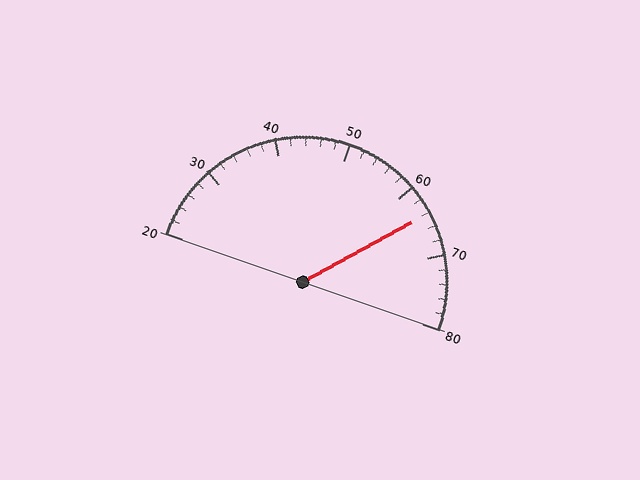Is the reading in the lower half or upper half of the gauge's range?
The reading is in the upper half of the range (20 to 80).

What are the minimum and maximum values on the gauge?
The gauge ranges from 20 to 80.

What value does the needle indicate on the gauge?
The needle indicates approximately 64.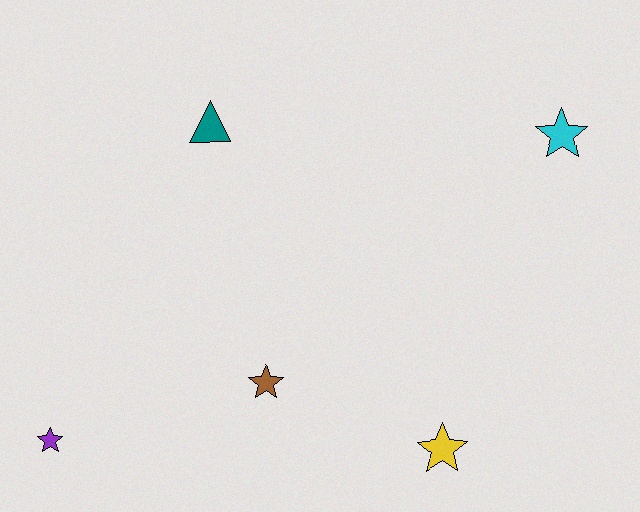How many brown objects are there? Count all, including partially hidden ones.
There is 1 brown object.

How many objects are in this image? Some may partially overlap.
There are 5 objects.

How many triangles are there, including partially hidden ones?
There is 1 triangle.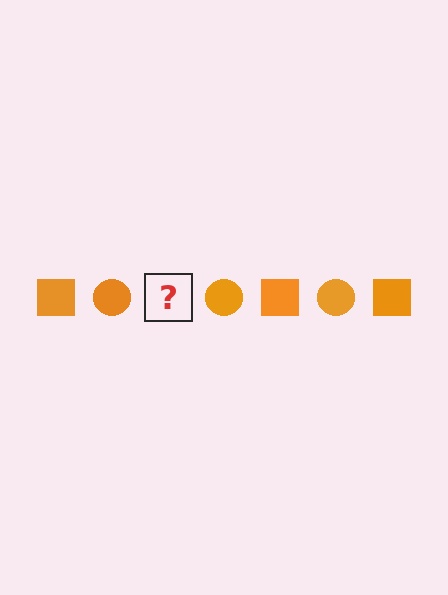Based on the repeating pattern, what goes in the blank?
The blank should be an orange square.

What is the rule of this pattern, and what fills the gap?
The rule is that the pattern cycles through square, circle shapes in orange. The gap should be filled with an orange square.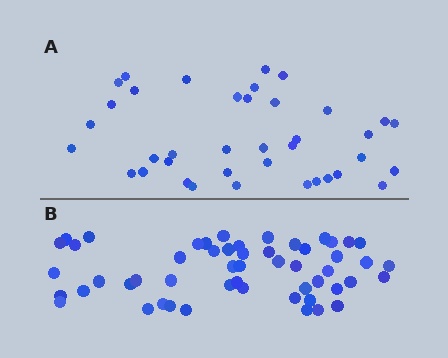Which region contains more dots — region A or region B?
Region B (the bottom region) has more dots.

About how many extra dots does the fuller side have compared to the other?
Region B has approximately 15 more dots than region A.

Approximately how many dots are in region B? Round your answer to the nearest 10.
About 50 dots. (The exact count is 53, which rounds to 50.)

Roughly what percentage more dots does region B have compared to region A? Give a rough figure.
About 40% more.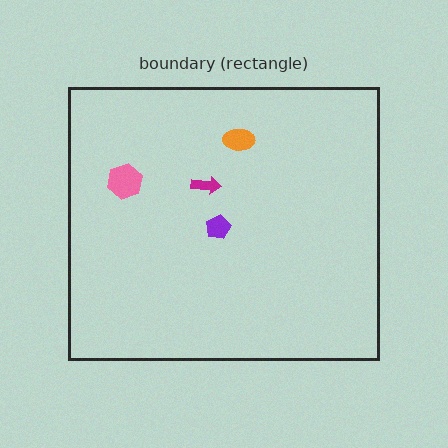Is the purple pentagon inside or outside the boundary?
Inside.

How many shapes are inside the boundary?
4 inside, 0 outside.